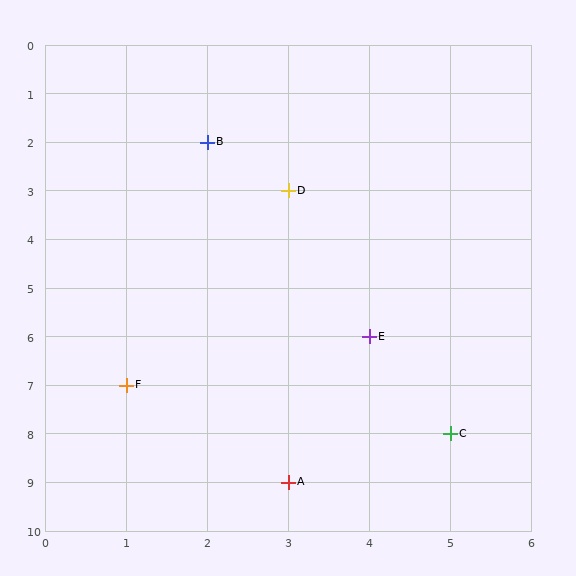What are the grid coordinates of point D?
Point D is at grid coordinates (3, 3).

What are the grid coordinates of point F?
Point F is at grid coordinates (1, 7).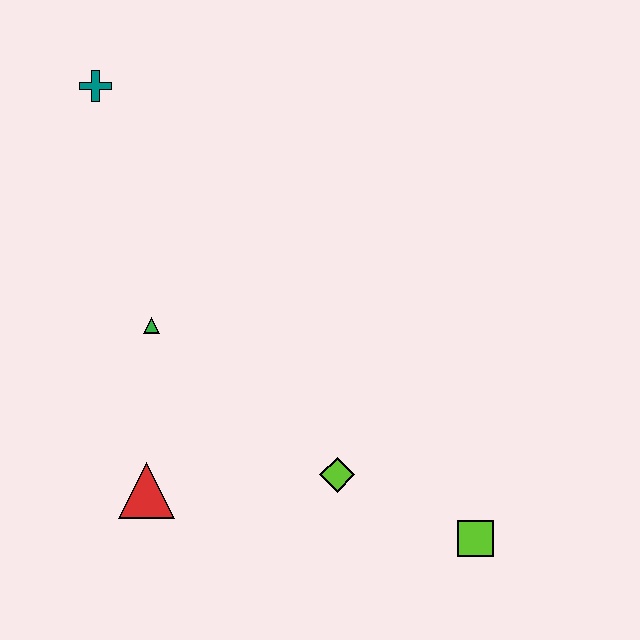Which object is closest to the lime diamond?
The lime square is closest to the lime diamond.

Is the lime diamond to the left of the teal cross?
No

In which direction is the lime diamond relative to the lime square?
The lime diamond is to the left of the lime square.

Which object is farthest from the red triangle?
The teal cross is farthest from the red triangle.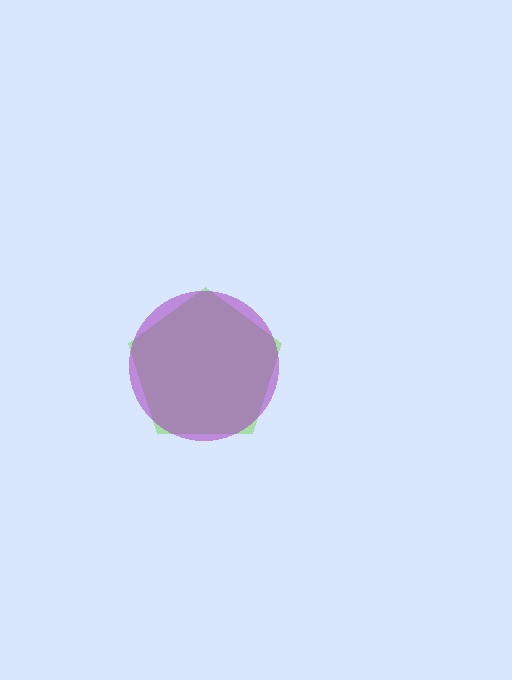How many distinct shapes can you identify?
There are 2 distinct shapes: a lime pentagon, a purple circle.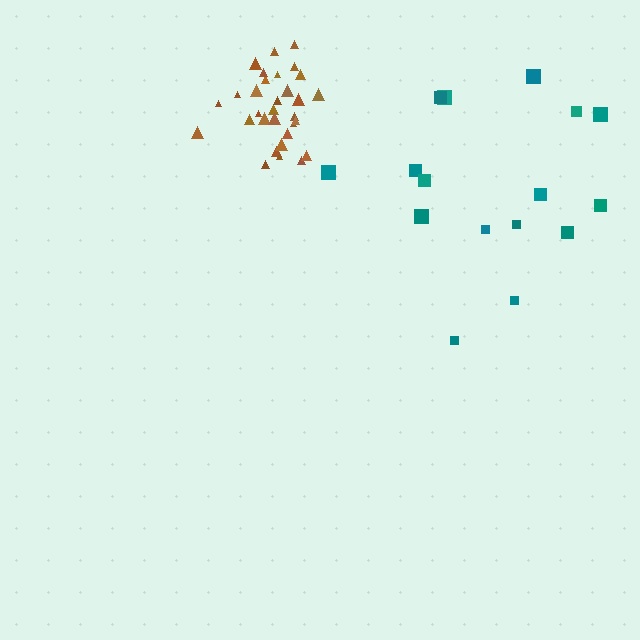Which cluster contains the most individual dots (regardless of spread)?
Brown (32).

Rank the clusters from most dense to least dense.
brown, teal.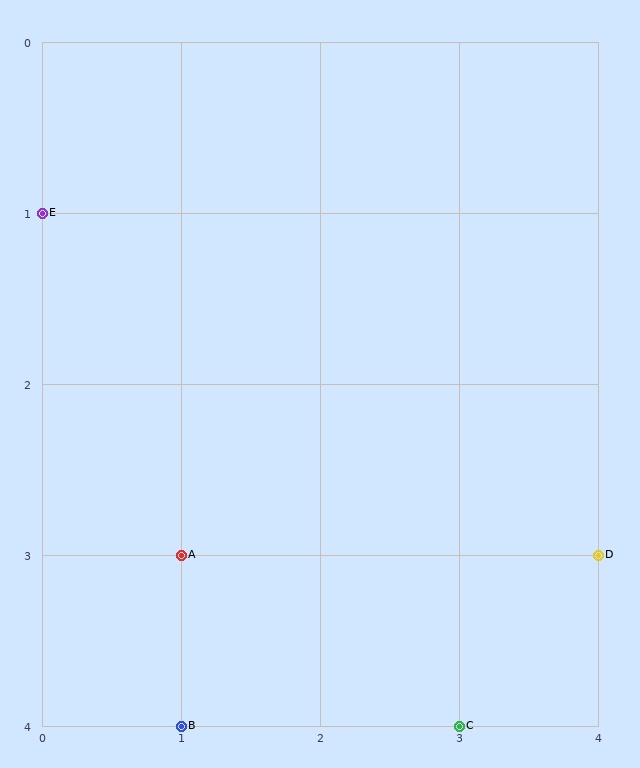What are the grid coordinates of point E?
Point E is at grid coordinates (0, 1).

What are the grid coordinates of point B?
Point B is at grid coordinates (1, 4).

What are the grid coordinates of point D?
Point D is at grid coordinates (4, 3).